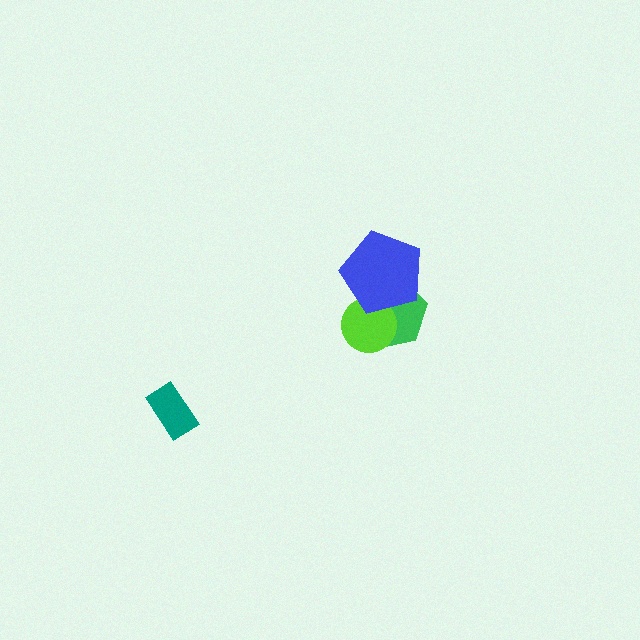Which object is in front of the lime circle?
The blue pentagon is in front of the lime circle.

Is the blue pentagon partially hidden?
No, no other shape covers it.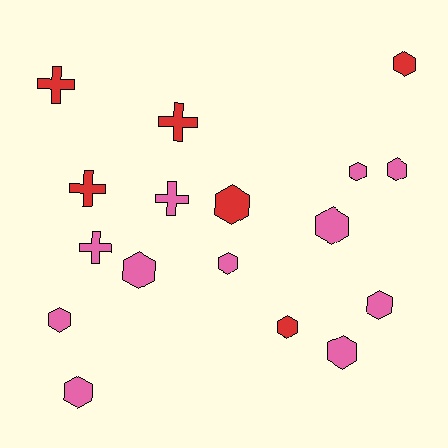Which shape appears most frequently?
Hexagon, with 12 objects.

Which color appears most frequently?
Pink, with 11 objects.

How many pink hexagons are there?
There are 9 pink hexagons.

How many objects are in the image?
There are 17 objects.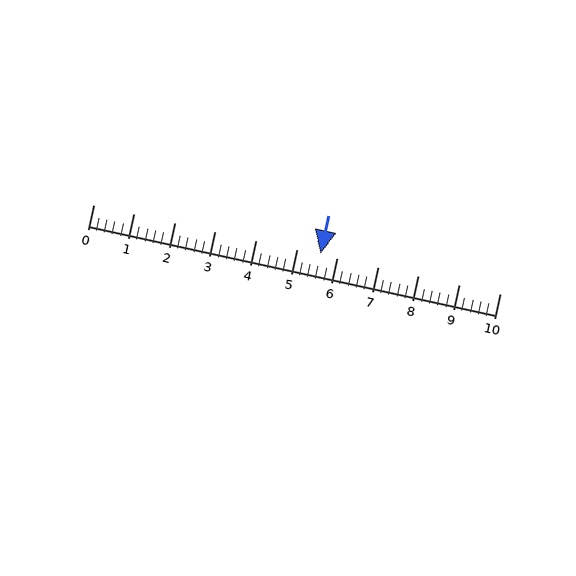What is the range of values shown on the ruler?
The ruler shows values from 0 to 10.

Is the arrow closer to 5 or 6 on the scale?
The arrow is closer to 6.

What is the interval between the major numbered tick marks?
The major tick marks are spaced 1 units apart.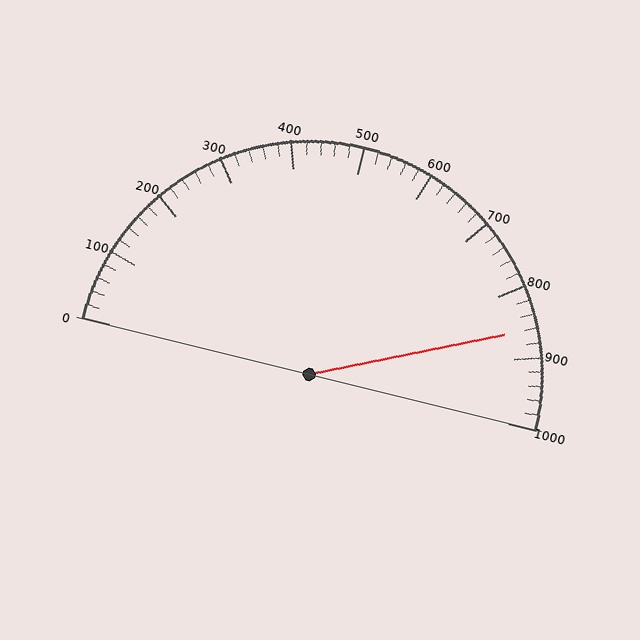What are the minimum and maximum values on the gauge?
The gauge ranges from 0 to 1000.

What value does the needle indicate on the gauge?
The needle indicates approximately 860.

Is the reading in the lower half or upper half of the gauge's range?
The reading is in the upper half of the range (0 to 1000).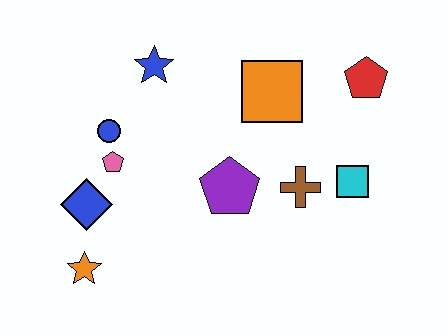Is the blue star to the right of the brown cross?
No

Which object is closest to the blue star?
The blue circle is closest to the blue star.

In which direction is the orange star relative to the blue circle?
The orange star is below the blue circle.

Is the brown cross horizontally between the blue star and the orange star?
No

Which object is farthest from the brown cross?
The orange star is farthest from the brown cross.